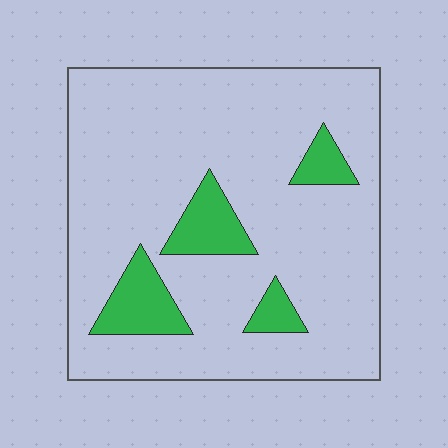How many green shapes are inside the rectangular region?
4.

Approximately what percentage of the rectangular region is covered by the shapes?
Approximately 15%.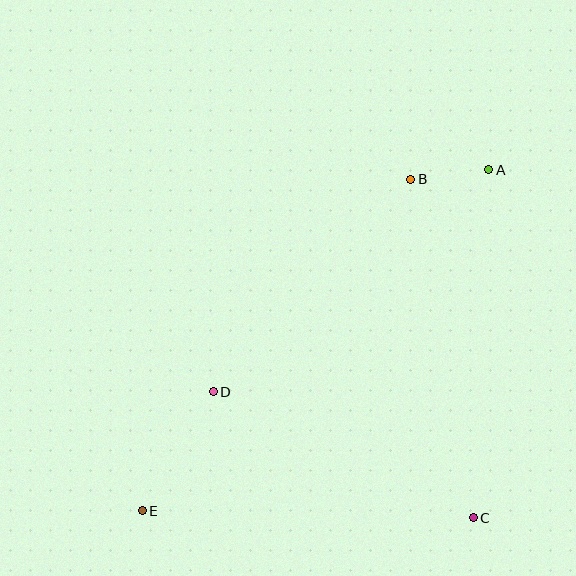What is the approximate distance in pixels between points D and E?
The distance between D and E is approximately 138 pixels.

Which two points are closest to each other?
Points A and B are closest to each other.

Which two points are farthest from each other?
Points A and E are farthest from each other.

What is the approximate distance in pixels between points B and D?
The distance between B and D is approximately 291 pixels.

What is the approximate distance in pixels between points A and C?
The distance between A and C is approximately 349 pixels.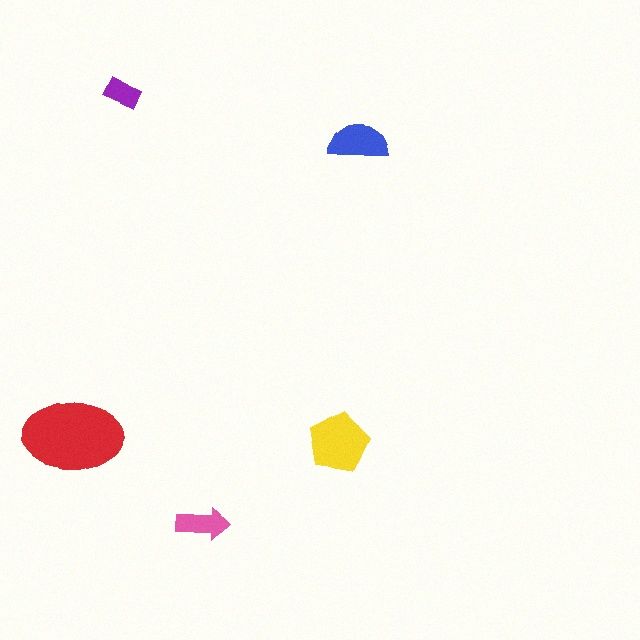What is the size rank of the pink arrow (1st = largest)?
4th.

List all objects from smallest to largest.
The purple rectangle, the pink arrow, the blue semicircle, the yellow pentagon, the red ellipse.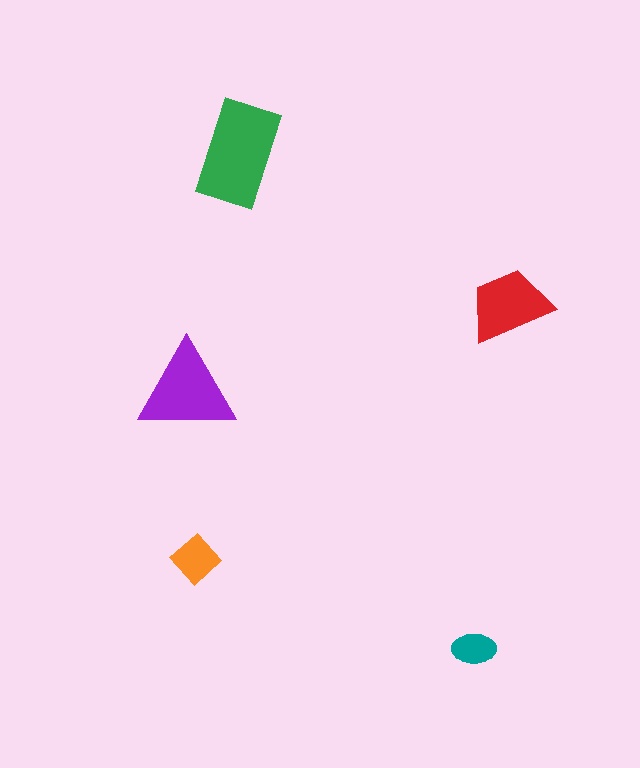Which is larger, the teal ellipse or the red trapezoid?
The red trapezoid.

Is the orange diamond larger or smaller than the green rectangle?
Smaller.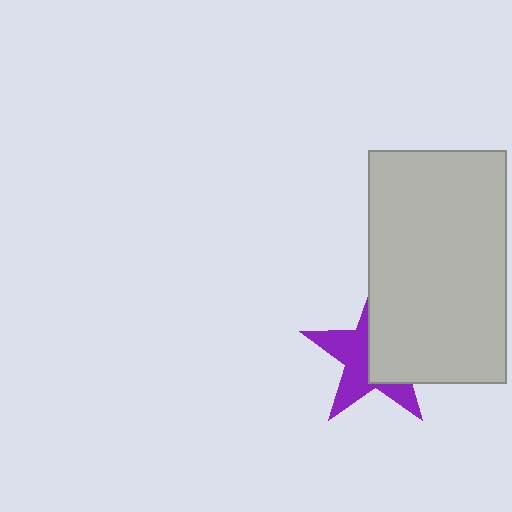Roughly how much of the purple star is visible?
About half of it is visible (roughly 50%).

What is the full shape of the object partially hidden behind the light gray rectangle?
The partially hidden object is a purple star.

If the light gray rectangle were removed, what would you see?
You would see the complete purple star.